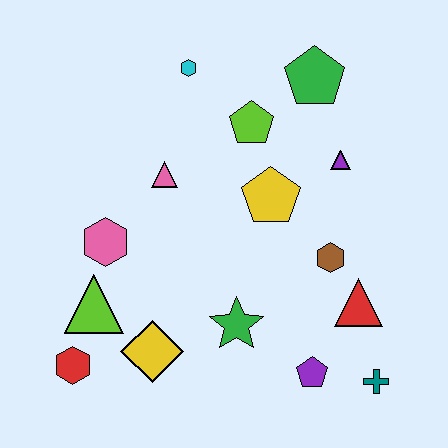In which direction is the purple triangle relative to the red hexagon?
The purple triangle is to the right of the red hexagon.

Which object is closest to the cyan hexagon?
The lime pentagon is closest to the cyan hexagon.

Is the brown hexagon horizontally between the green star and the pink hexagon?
No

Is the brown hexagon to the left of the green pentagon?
No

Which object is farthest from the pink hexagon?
The teal cross is farthest from the pink hexagon.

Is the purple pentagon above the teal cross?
Yes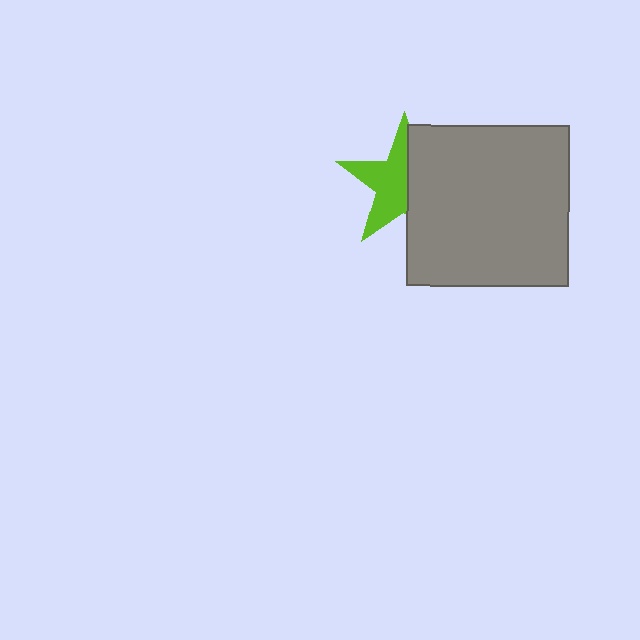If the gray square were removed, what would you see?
You would see the complete lime star.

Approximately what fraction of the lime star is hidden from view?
Roughly 46% of the lime star is hidden behind the gray square.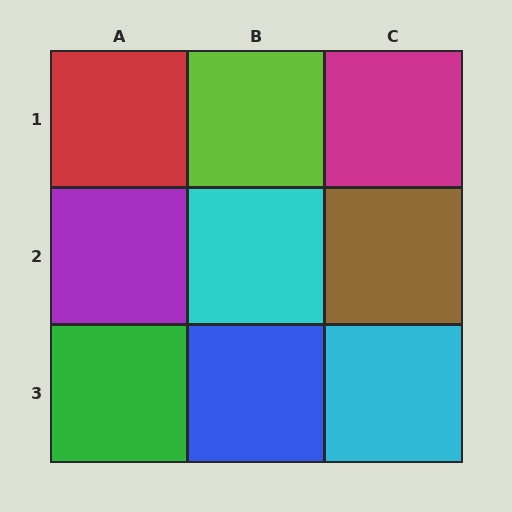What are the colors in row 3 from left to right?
Green, blue, cyan.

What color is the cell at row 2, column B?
Cyan.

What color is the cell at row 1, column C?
Magenta.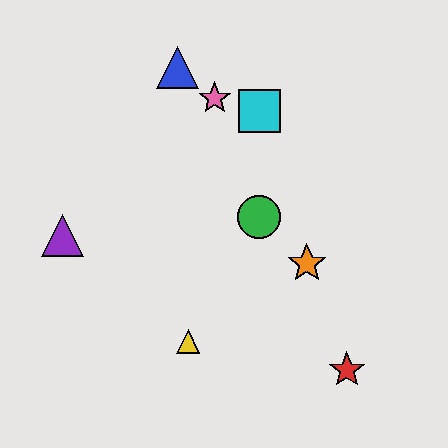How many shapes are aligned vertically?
2 shapes (the green circle, the cyan square) are aligned vertically.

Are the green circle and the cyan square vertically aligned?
Yes, both are at x≈259.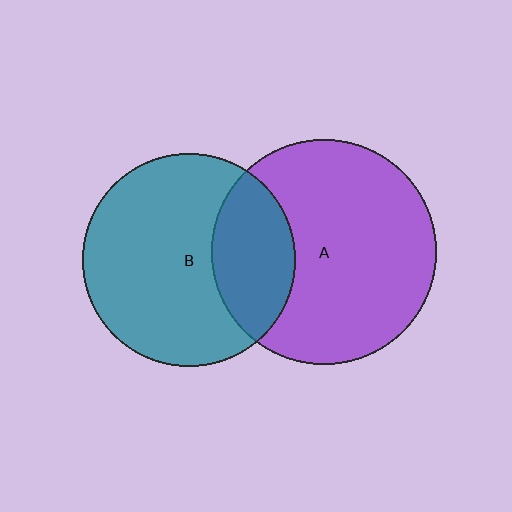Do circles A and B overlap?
Yes.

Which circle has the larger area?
Circle A (purple).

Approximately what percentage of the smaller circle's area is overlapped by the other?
Approximately 30%.